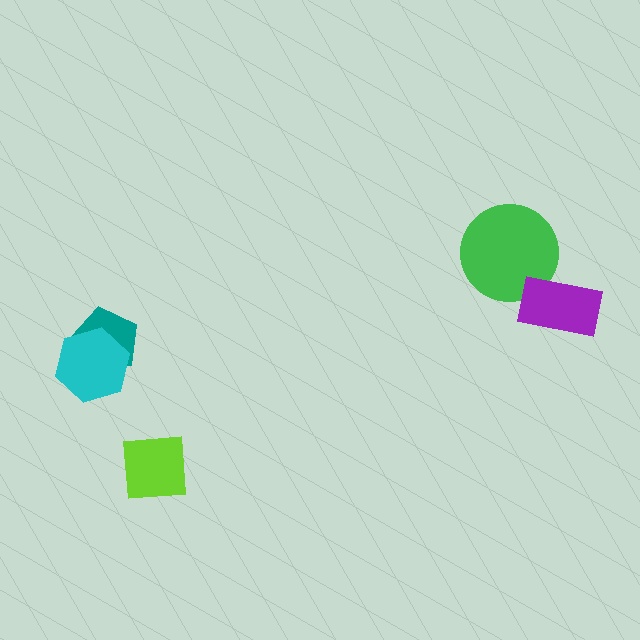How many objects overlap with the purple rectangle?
1 object overlaps with the purple rectangle.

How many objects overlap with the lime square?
0 objects overlap with the lime square.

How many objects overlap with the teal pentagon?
1 object overlaps with the teal pentagon.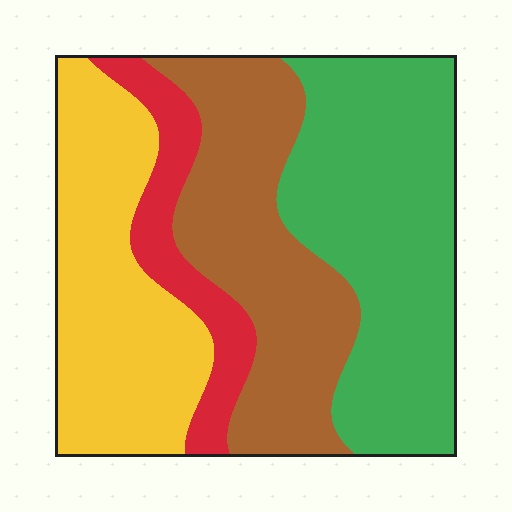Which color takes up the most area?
Green, at roughly 35%.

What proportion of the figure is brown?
Brown takes up about one quarter (1/4) of the figure.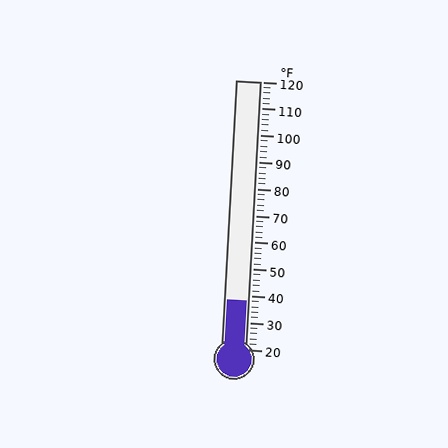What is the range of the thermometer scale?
The thermometer scale ranges from 20°F to 120°F.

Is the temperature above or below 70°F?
The temperature is below 70°F.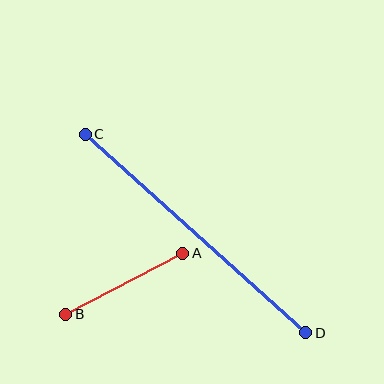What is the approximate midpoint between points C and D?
The midpoint is at approximately (195, 234) pixels.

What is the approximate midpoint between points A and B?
The midpoint is at approximately (124, 284) pixels.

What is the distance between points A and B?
The distance is approximately 132 pixels.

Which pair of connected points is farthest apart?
Points C and D are farthest apart.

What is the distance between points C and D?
The distance is approximately 297 pixels.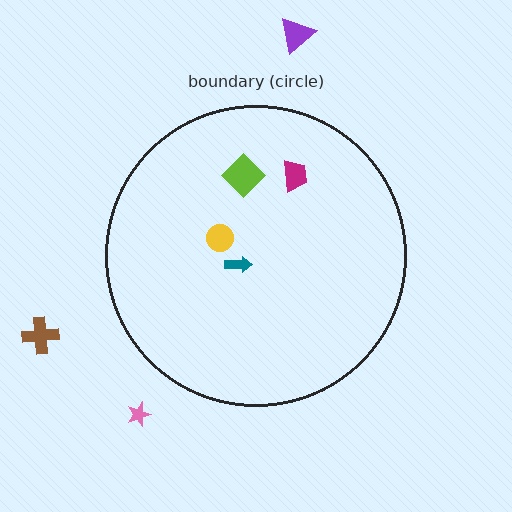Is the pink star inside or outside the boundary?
Outside.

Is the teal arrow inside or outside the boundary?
Inside.